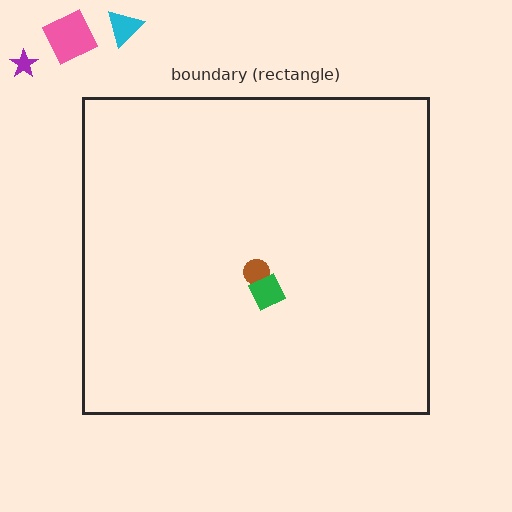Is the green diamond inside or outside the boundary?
Inside.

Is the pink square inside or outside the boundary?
Outside.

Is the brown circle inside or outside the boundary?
Inside.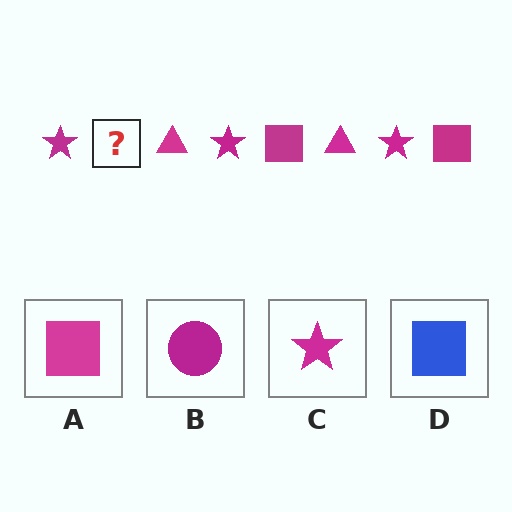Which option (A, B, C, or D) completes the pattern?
A.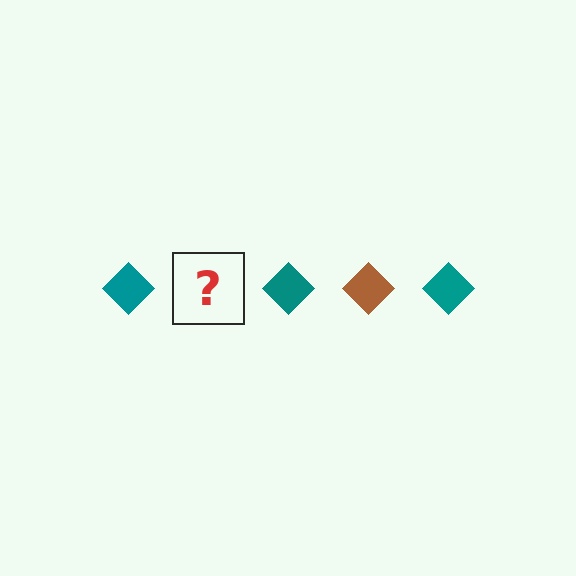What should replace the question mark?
The question mark should be replaced with a brown diamond.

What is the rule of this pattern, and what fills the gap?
The rule is that the pattern cycles through teal, brown diamonds. The gap should be filled with a brown diamond.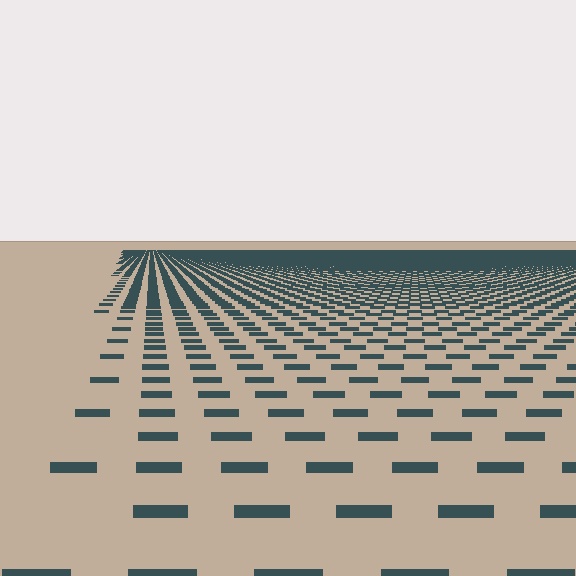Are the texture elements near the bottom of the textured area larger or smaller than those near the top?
Larger. Near the bottom, elements are closer to the viewer and appear at a bigger on-screen size.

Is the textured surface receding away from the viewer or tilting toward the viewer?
The surface is receding away from the viewer. Texture elements get smaller and denser toward the top.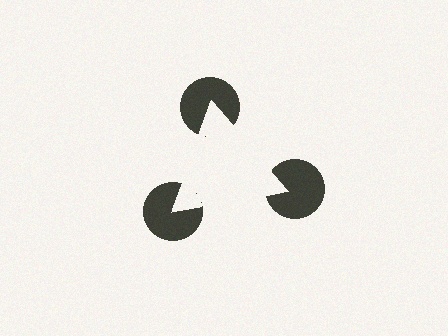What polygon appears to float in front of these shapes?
An illusory triangle — its edges are inferred from the aligned wedge cuts in the pac-man discs, not physically drawn.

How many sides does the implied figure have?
3 sides.